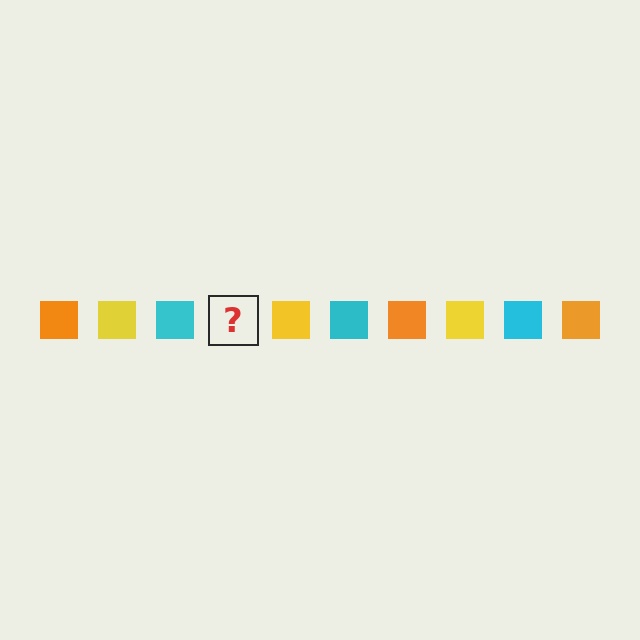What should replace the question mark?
The question mark should be replaced with an orange square.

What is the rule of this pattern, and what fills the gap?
The rule is that the pattern cycles through orange, yellow, cyan squares. The gap should be filled with an orange square.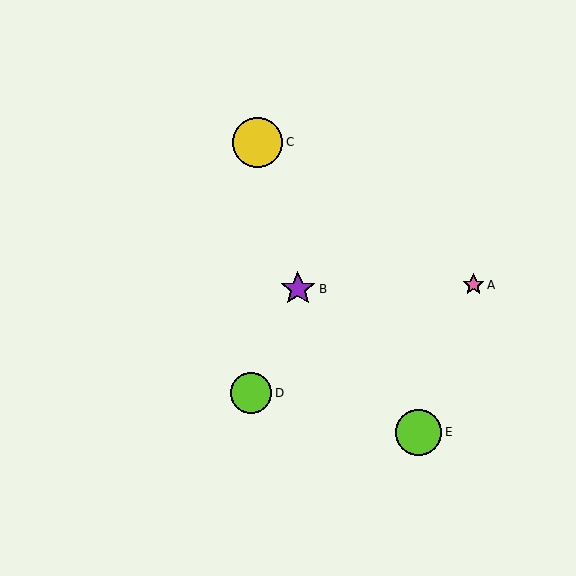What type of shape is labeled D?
Shape D is a lime circle.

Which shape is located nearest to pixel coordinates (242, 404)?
The lime circle (labeled D) at (251, 393) is nearest to that location.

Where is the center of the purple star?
The center of the purple star is at (298, 289).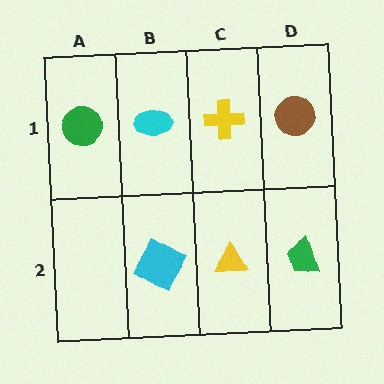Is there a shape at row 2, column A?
No, that cell is empty.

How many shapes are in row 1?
4 shapes.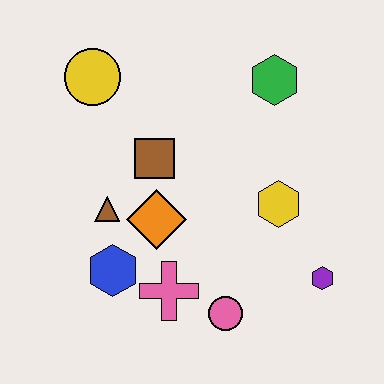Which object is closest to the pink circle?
The pink cross is closest to the pink circle.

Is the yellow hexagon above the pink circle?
Yes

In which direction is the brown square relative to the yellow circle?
The brown square is below the yellow circle.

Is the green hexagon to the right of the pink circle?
Yes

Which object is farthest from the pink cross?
The green hexagon is farthest from the pink cross.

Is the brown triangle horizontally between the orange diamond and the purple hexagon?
No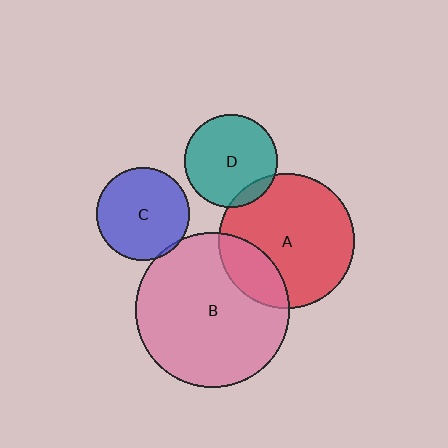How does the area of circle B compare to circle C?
Approximately 2.8 times.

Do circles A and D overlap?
Yes.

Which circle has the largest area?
Circle B (pink).